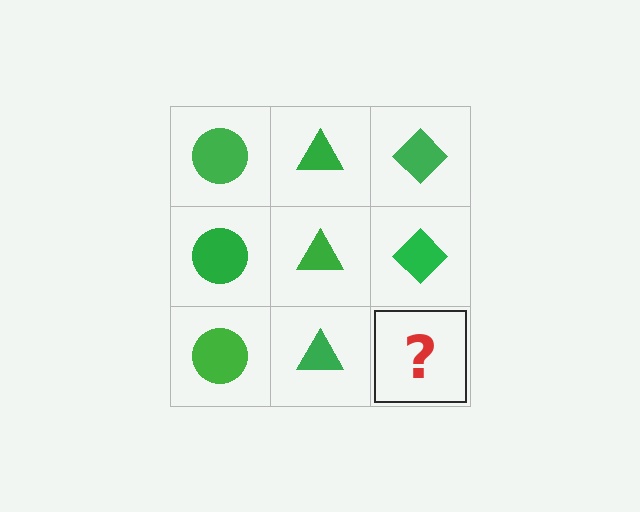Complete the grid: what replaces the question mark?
The question mark should be replaced with a green diamond.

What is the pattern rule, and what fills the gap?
The rule is that each column has a consistent shape. The gap should be filled with a green diamond.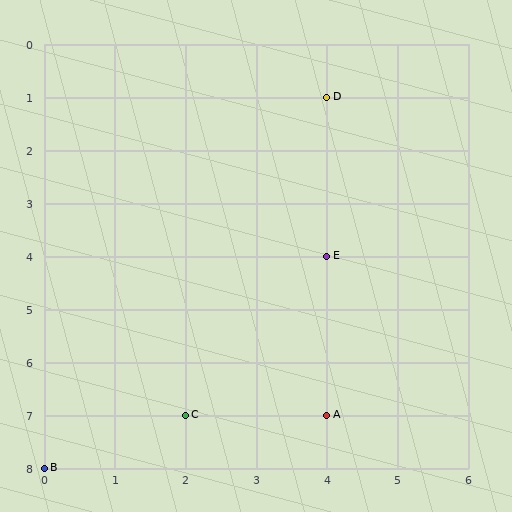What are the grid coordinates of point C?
Point C is at grid coordinates (2, 7).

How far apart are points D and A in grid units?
Points D and A are 6 rows apart.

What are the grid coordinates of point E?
Point E is at grid coordinates (4, 4).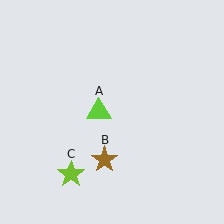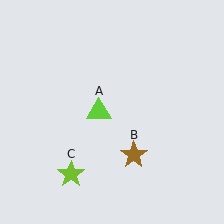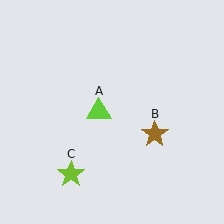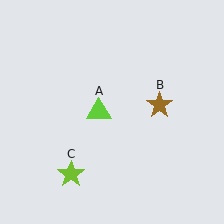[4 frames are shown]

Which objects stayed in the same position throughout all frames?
Lime triangle (object A) and lime star (object C) remained stationary.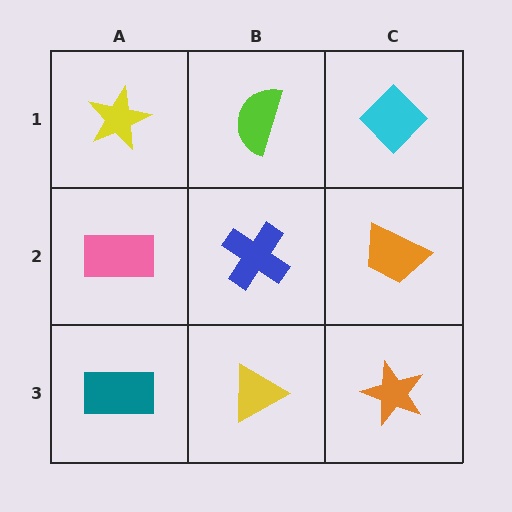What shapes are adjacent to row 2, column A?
A yellow star (row 1, column A), a teal rectangle (row 3, column A), a blue cross (row 2, column B).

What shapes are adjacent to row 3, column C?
An orange trapezoid (row 2, column C), a yellow triangle (row 3, column B).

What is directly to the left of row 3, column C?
A yellow triangle.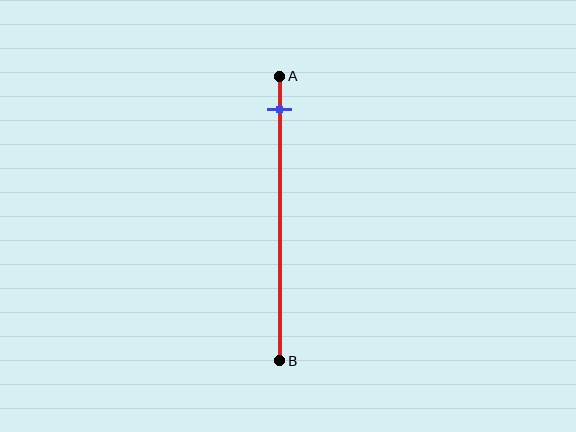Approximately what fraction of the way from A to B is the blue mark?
The blue mark is approximately 10% of the way from A to B.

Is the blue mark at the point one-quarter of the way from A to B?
No, the mark is at about 10% from A, not at the 25% one-quarter point.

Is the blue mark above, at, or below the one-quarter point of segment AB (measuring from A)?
The blue mark is above the one-quarter point of segment AB.